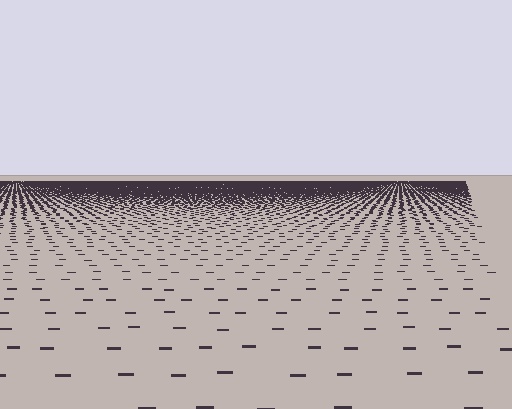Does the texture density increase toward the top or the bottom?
Density increases toward the top.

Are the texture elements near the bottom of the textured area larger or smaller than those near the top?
Larger. Near the bottom, elements are closer to the viewer and appear at a bigger on-screen size.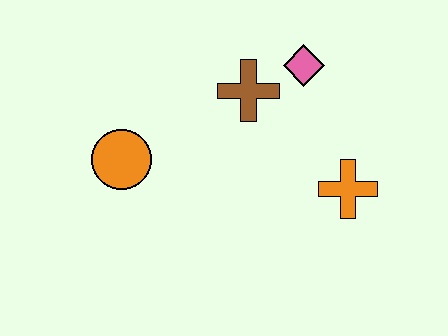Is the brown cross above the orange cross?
Yes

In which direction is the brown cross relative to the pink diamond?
The brown cross is to the left of the pink diamond.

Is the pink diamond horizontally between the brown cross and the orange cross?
Yes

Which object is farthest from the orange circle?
The orange cross is farthest from the orange circle.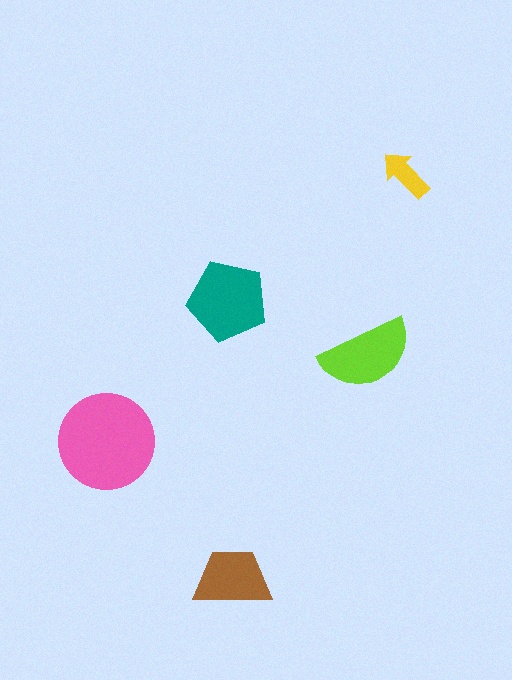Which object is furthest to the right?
The yellow arrow is rightmost.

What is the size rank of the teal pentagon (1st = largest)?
2nd.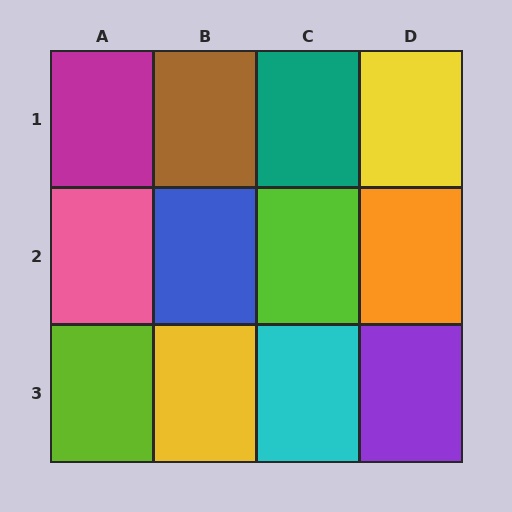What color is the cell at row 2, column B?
Blue.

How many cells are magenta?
1 cell is magenta.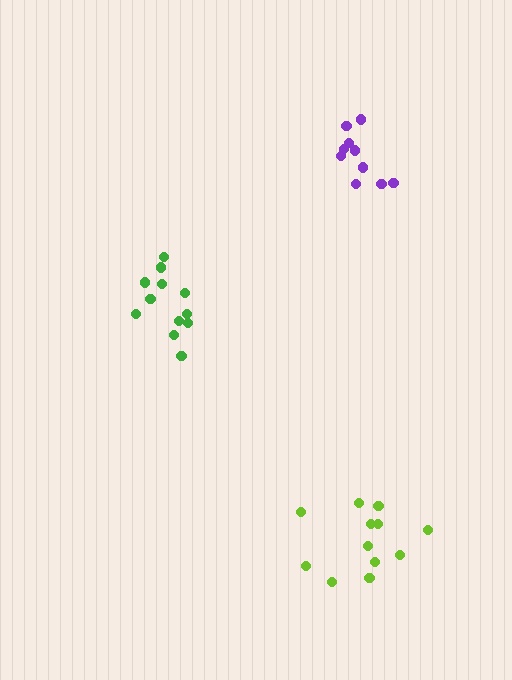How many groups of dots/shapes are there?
There are 3 groups.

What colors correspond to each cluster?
The clusters are colored: purple, green, lime.